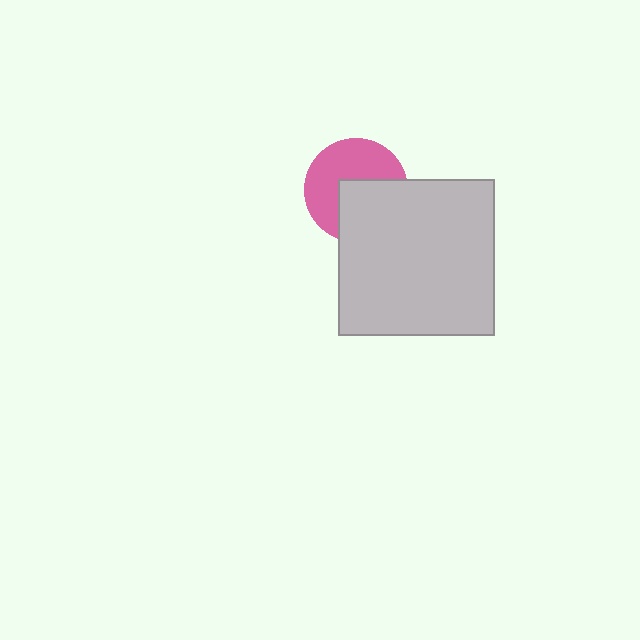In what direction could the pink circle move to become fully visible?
The pink circle could move toward the upper-left. That would shift it out from behind the light gray square entirely.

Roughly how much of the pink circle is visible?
About half of it is visible (roughly 55%).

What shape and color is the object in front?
The object in front is a light gray square.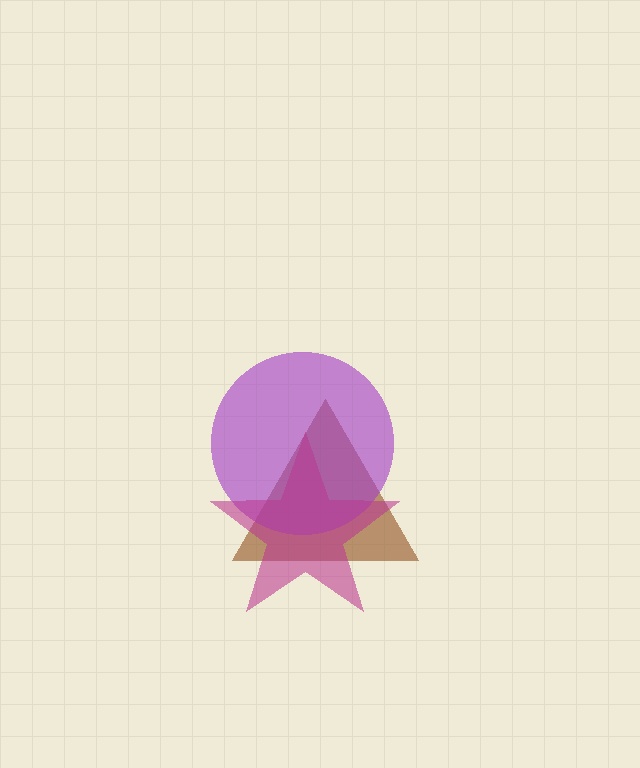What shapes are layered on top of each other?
The layered shapes are: a brown triangle, a purple circle, a magenta star.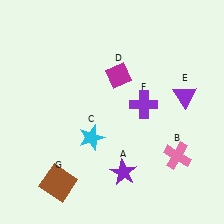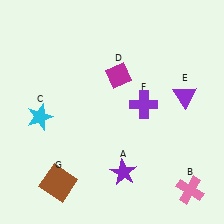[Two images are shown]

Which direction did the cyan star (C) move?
The cyan star (C) moved left.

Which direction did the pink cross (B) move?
The pink cross (B) moved down.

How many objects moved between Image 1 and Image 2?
2 objects moved between the two images.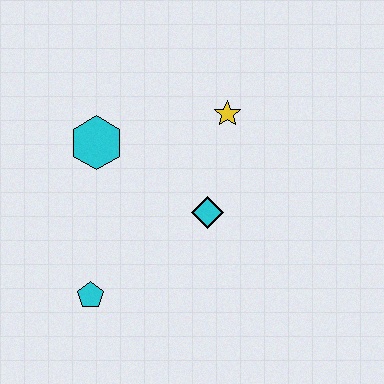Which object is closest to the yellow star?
The cyan diamond is closest to the yellow star.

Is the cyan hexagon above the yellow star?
No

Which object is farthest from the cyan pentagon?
The yellow star is farthest from the cyan pentagon.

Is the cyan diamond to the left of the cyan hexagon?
No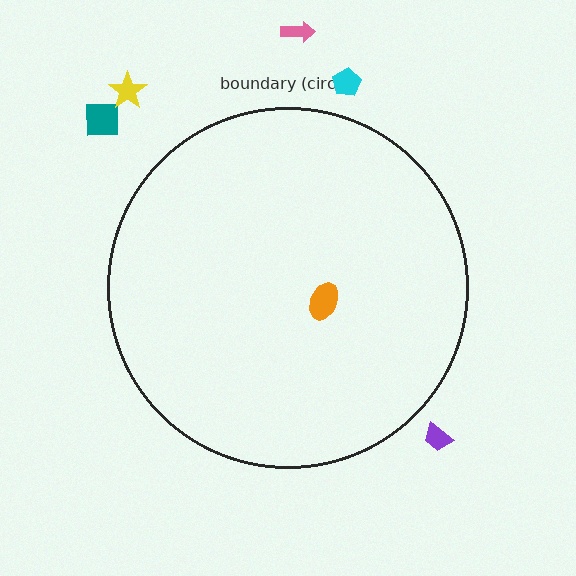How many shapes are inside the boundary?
1 inside, 5 outside.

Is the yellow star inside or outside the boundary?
Outside.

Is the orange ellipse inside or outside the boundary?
Inside.